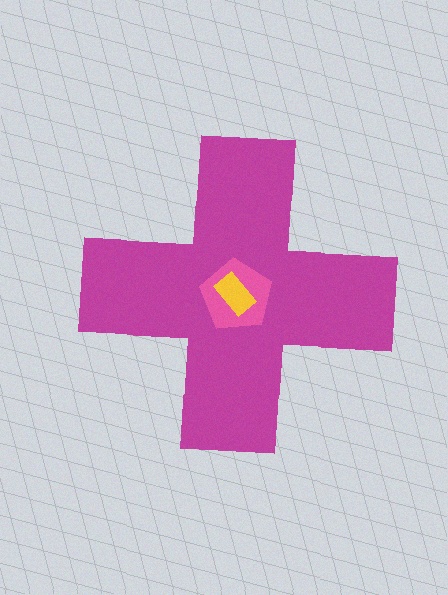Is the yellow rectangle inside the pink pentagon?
Yes.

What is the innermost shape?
The yellow rectangle.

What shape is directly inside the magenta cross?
The pink pentagon.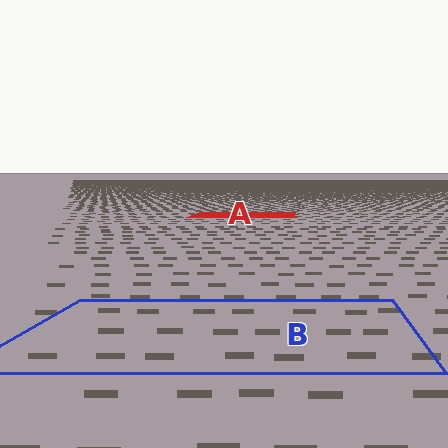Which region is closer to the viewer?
Region B is closer. The texture elements there are larger and more spread out.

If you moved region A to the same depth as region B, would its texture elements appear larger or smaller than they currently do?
They would appear larger. At a closer depth, the same texture elements are projected at a bigger on-screen size.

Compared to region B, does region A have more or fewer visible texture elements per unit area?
Region A has more texture elements per unit area — they are packed more densely because it is farther away.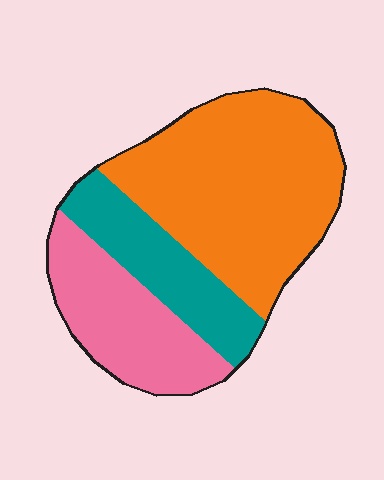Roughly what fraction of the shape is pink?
Pink takes up about one quarter (1/4) of the shape.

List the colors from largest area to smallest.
From largest to smallest: orange, pink, teal.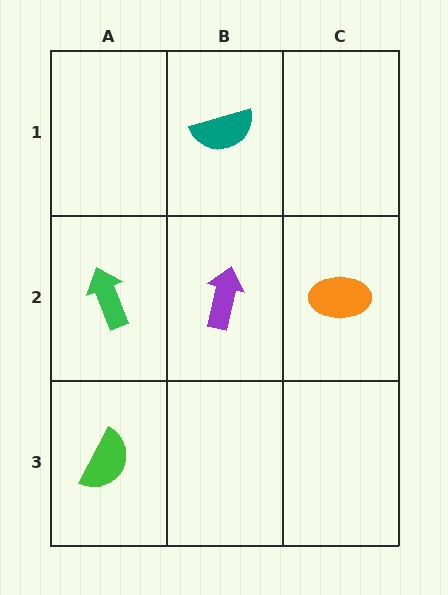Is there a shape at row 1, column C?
No, that cell is empty.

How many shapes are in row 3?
1 shape.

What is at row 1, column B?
A teal semicircle.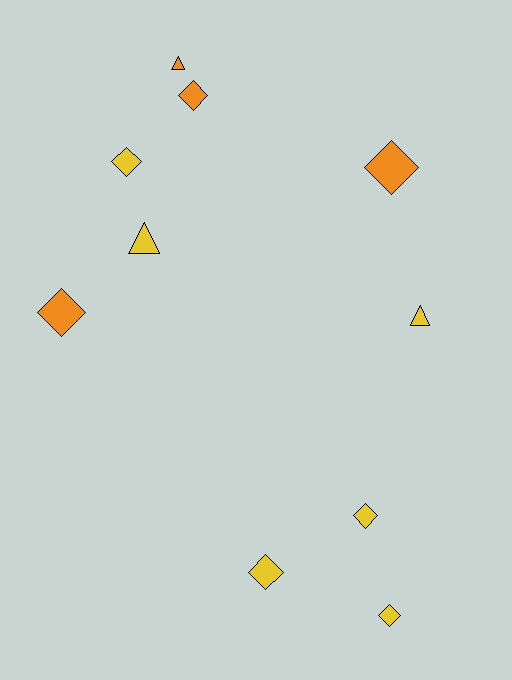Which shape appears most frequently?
Diamond, with 7 objects.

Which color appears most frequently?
Yellow, with 6 objects.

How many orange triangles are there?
There is 1 orange triangle.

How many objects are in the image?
There are 10 objects.